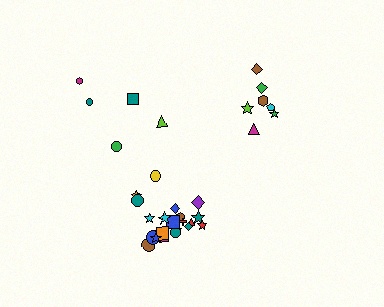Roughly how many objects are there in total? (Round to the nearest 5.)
Roughly 35 objects in total.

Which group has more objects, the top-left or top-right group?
The top-right group.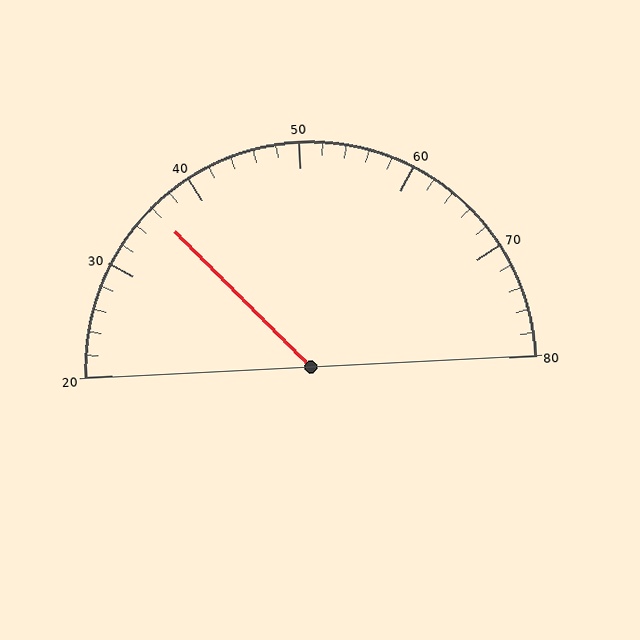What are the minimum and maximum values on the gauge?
The gauge ranges from 20 to 80.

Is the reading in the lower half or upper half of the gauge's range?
The reading is in the lower half of the range (20 to 80).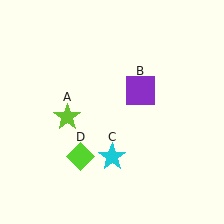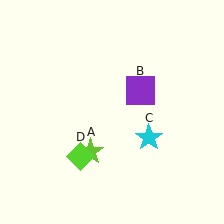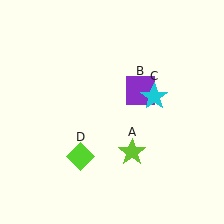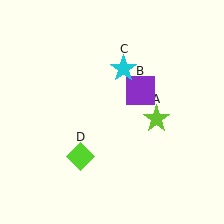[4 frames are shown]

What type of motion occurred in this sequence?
The lime star (object A), cyan star (object C) rotated counterclockwise around the center of the scene.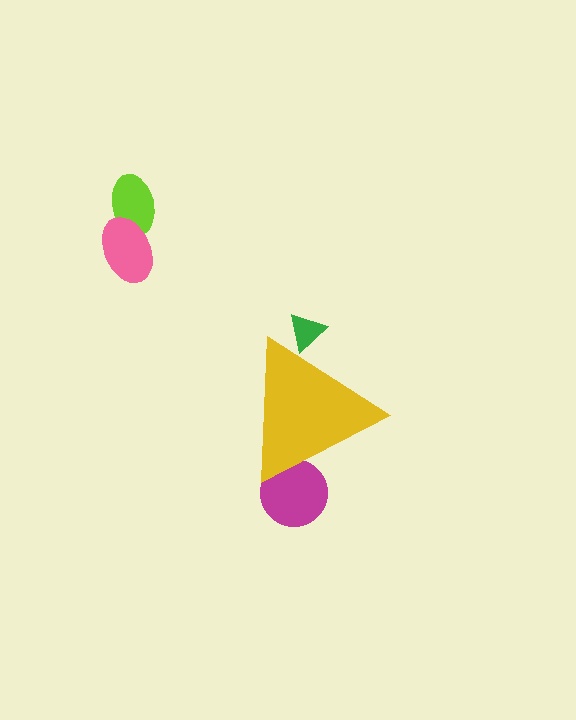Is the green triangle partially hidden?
Yes, the green triangle is partially hidden behind the yellow triangle.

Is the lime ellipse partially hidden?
No, the lime ellipse is fully visible.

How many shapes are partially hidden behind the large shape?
2 shapes are partially hidden.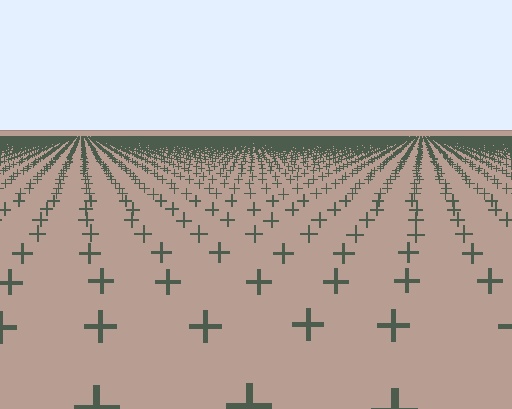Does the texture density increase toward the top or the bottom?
Density increases toward the top.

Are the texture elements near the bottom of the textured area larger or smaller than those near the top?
Larger. Near the bottom, elements are closer to the viewer and appear at a bigger on-screen size.